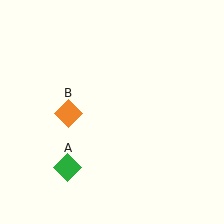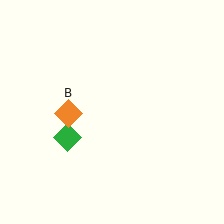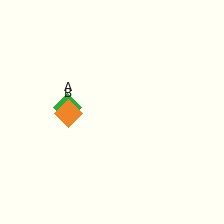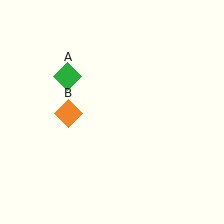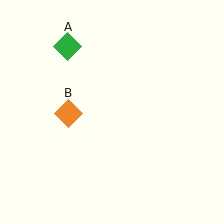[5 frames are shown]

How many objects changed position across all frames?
1 object changed position: green diamond (object A).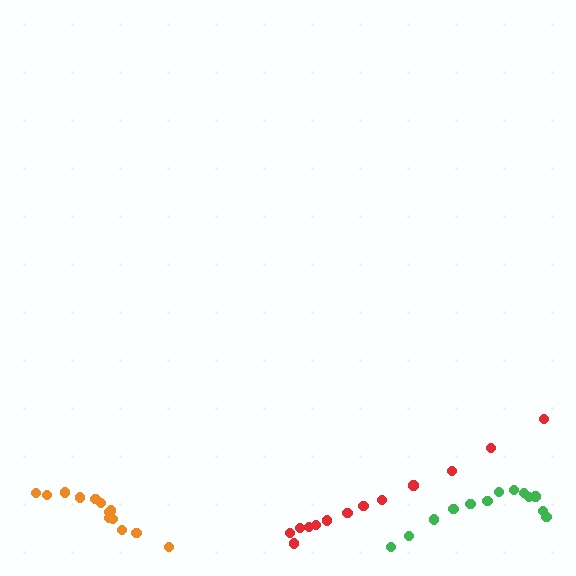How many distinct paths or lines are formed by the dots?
There are 3 distinct paths.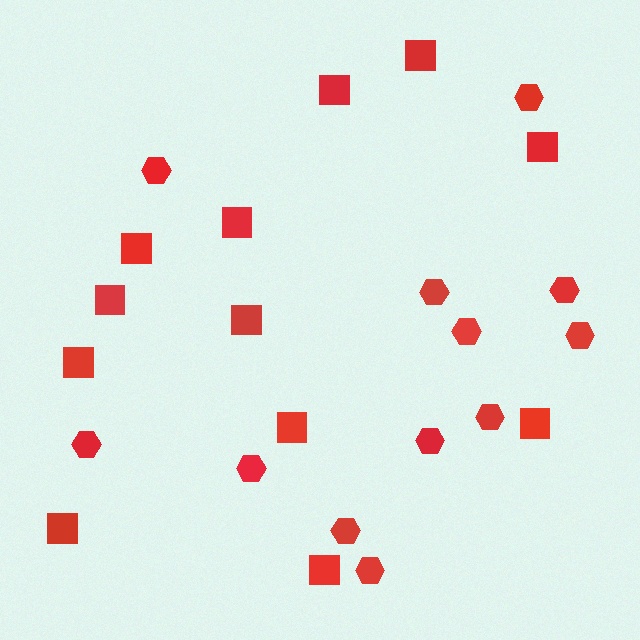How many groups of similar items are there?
There are 2 groups: one group of hexagons (12) and one group of squares (12).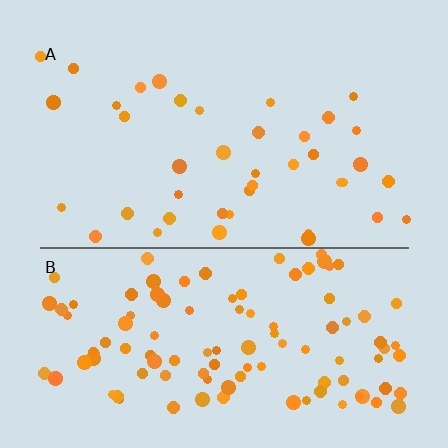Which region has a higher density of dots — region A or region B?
B (the bottom).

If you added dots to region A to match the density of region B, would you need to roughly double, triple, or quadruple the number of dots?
Approximately triple.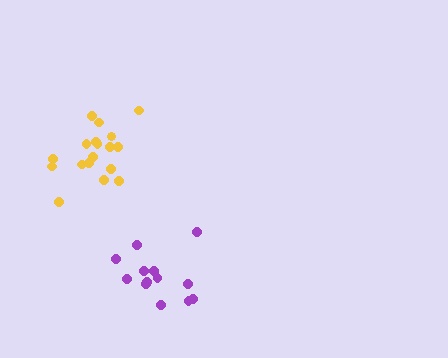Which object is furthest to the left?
The yellow cluster is leftmost.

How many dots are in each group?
Group 1: 14 dots, Group 2: 18 dots (32 total).